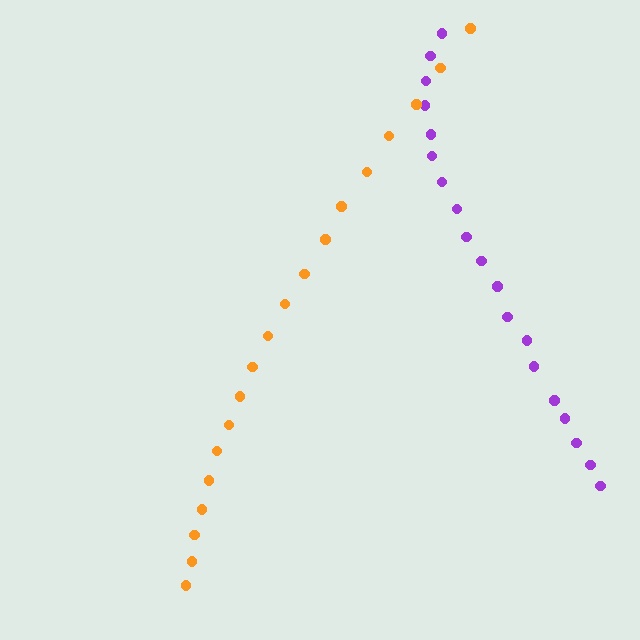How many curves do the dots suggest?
There are 2 distinct paths.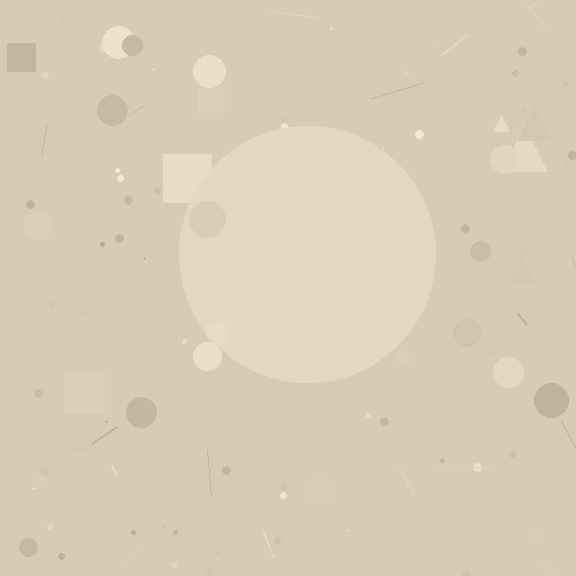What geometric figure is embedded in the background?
A circle is embedded in the background.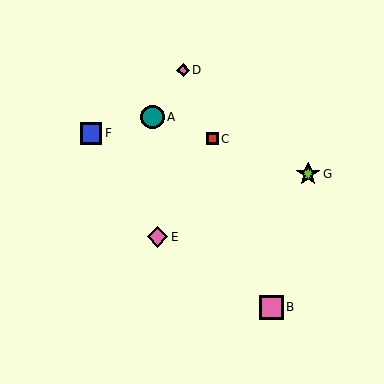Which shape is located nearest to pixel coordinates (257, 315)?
The pink square (labeled B) at (271, 307) is nearest to that location.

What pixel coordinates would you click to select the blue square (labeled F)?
Click at (91, 133) to select the blue square F.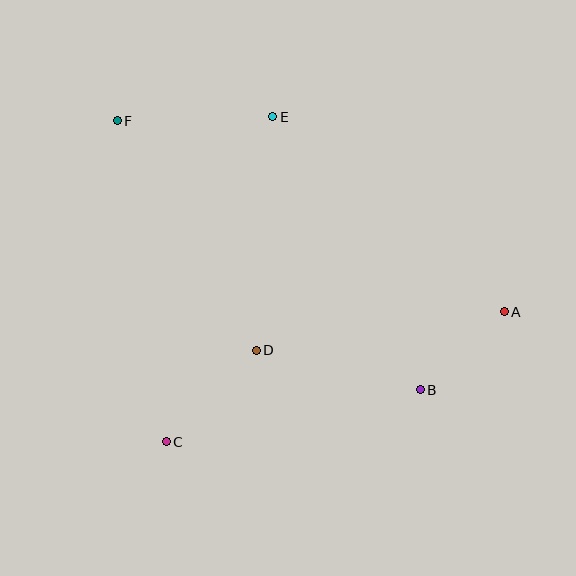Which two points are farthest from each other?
Points A and F are farthest from each other.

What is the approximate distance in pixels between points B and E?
The distance between B and E is approximately 310 pixels.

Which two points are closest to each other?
Points A and B are closest to each other.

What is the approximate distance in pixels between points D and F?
The distance between D and F is approximately 269 pixels.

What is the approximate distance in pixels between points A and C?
The distance between A and C is approximately 362 pixels.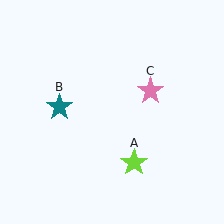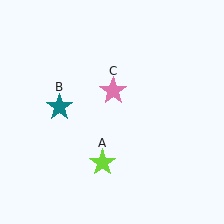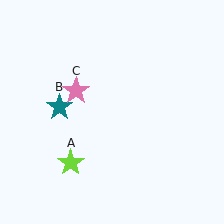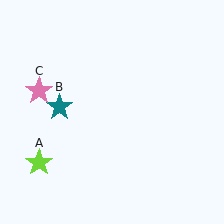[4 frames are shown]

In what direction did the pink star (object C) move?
The pink star (object C) moved left.